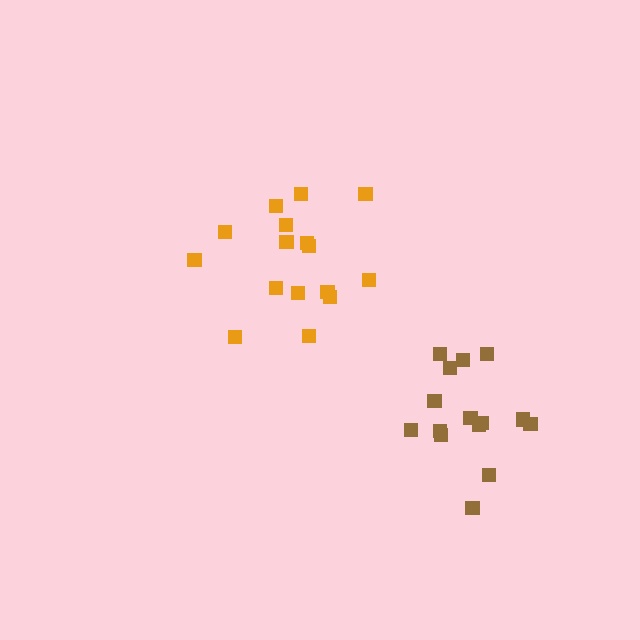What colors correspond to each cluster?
The clusters are colored: orange, brown.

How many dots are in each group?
Group 1: 16 dots, Group 2: 15 dots (31 total).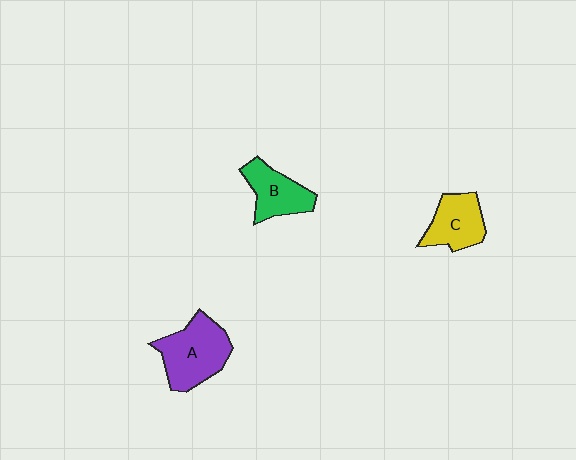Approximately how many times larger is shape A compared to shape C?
Approximately 1.4 times.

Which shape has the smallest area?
Shape C (yellow).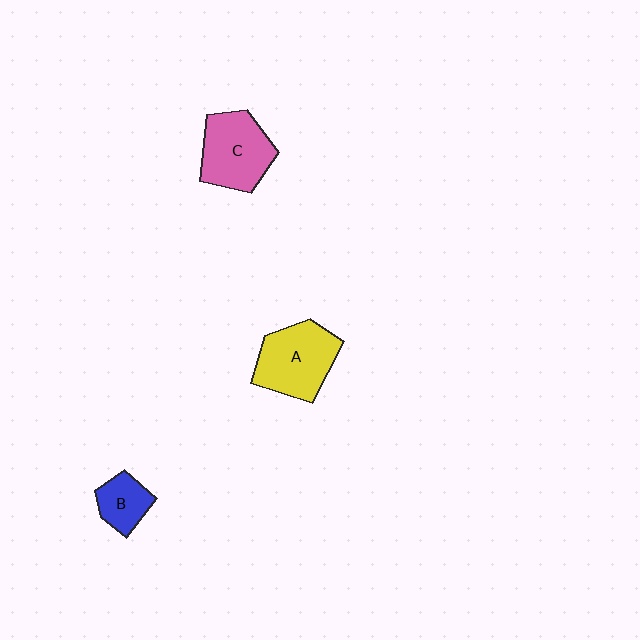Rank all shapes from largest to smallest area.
From largest to smallest: A (yellow), C (pink), B (blue).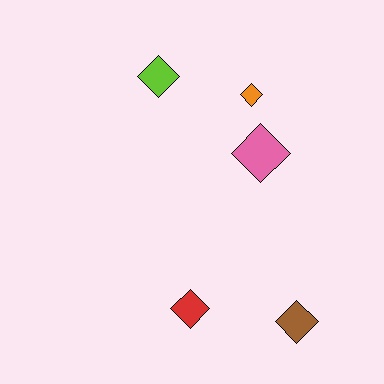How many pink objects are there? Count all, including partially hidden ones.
There is 1 pink object.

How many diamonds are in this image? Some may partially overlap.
There are 5 diamonds.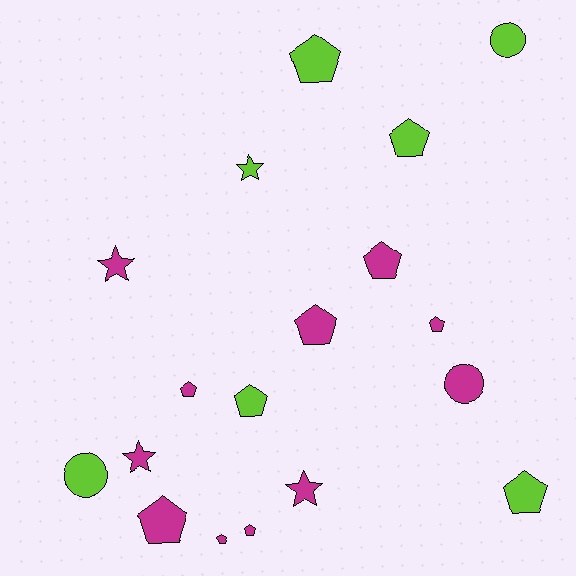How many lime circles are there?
There are 2 lime circles.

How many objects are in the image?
There are 18 objects.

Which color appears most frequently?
Magenta, with 11 objects.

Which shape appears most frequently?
Pentagon, with 11 objects.